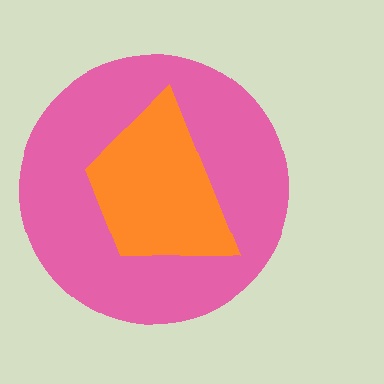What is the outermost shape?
The pink circle.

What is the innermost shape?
The orange trapezoid.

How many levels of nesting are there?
2.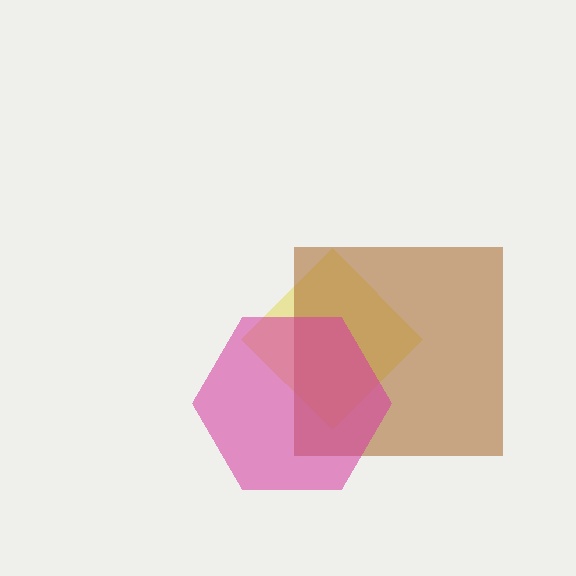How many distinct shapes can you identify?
There are 3 distinct shapes: a yellow diamond, a brown square, a magenta hexagon.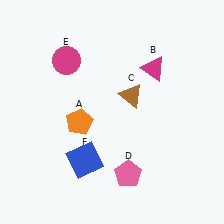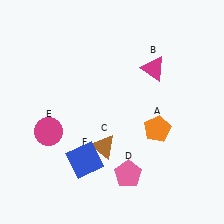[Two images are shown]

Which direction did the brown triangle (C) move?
The brown triangle (C) moved down.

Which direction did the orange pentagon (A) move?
The orange pentagon (A) moved right.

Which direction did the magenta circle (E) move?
The magenta circle (E) moved down.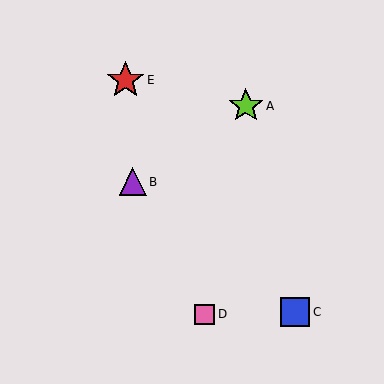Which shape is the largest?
The red star (labeled E) is the largest.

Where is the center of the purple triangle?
The center of the purple triangle is at (133, 182).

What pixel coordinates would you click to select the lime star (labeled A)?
Click at (246, 106) to select the lime star A.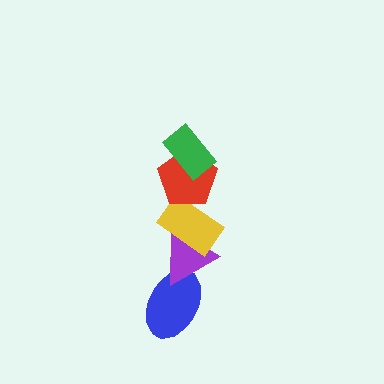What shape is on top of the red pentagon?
The green rectangle is on top of the red pentagon.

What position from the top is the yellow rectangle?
The yellow rectangle is 3rd from the top.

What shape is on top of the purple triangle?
The yellow rectangle is on top of the purple triangle.